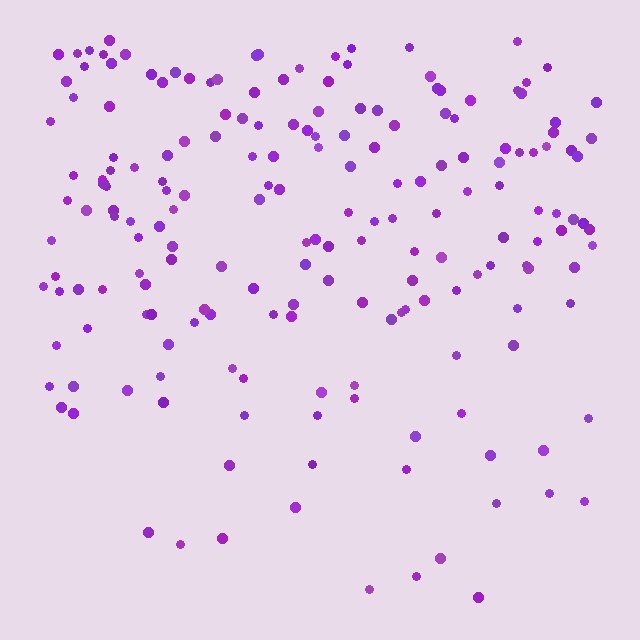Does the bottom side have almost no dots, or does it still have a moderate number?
Still a moderate number, just noticeably fewer than the top.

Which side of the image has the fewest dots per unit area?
The bottom.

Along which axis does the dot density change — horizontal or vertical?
Vertical.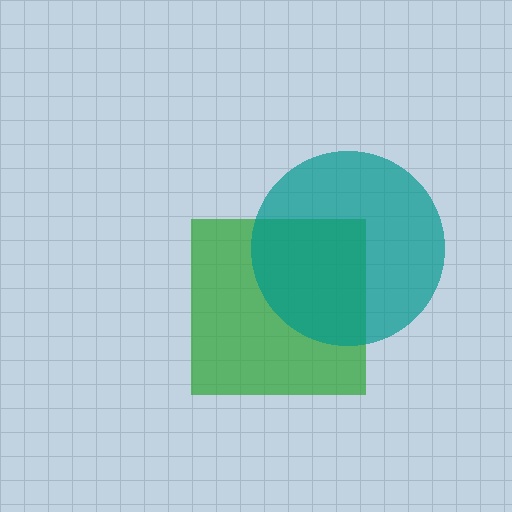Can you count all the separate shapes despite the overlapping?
Yes, there are 2 separate shapes.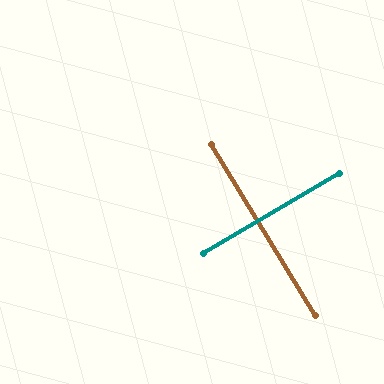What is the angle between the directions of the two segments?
Approximately 89 degrees.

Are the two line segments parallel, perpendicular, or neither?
Perpendicular — they meet at approximately 89°.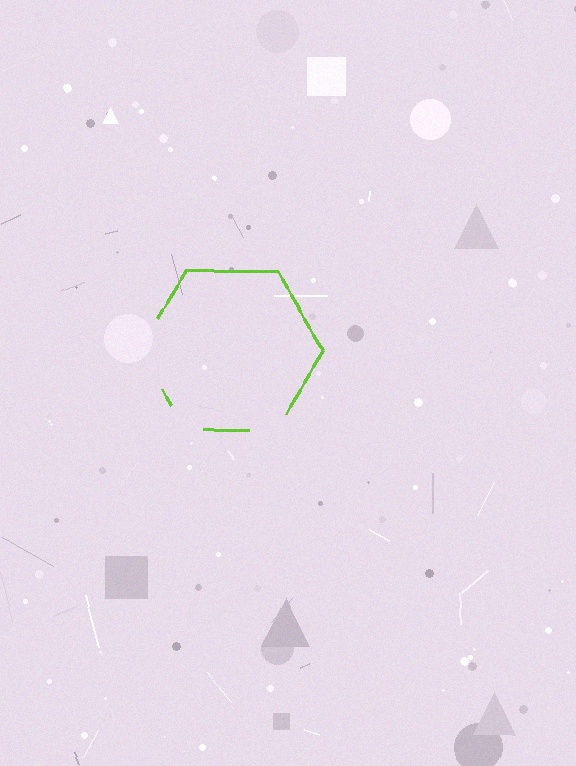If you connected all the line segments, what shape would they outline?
They would outline a hexagon.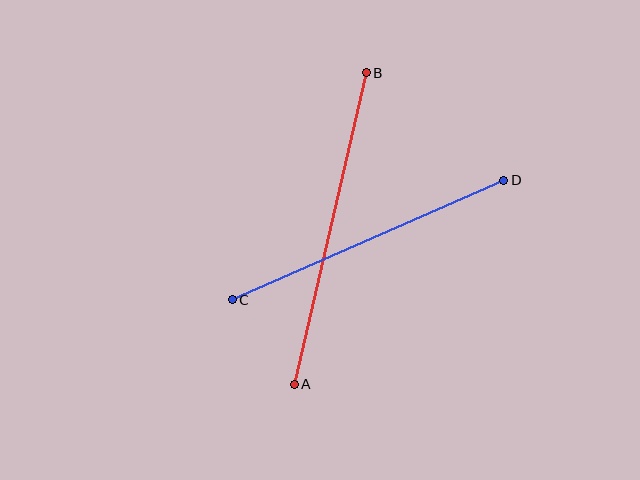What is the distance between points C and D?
The distance is approximately 297 pixels.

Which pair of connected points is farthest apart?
Points A and B are farthest apart.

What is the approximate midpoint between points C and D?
The midpoint is at approximately (368, 240) pixels.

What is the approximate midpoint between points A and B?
The midpoint is at approximately (330, 228) pixels.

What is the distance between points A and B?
The distance is approximately 319 pixels.